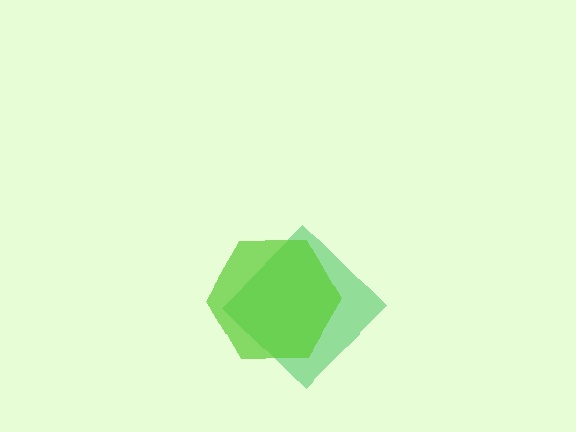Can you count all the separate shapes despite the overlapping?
Yes, there are 2 separate shapes.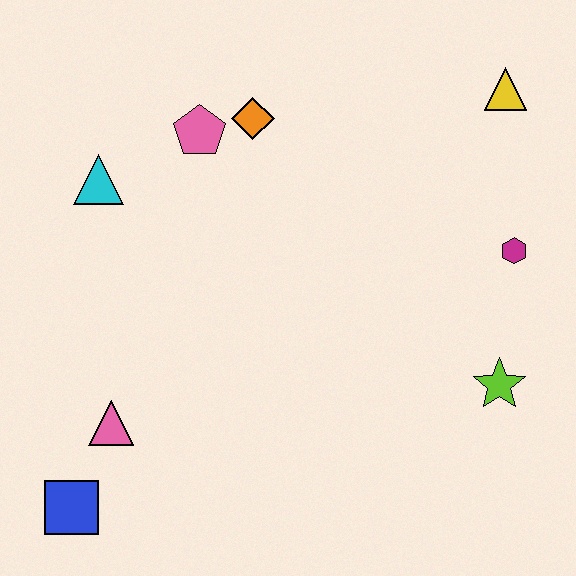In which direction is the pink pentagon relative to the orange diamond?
The pink pentagon is to the left of the orange diamond.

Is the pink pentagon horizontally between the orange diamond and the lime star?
No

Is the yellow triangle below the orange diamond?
No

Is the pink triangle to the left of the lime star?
Yes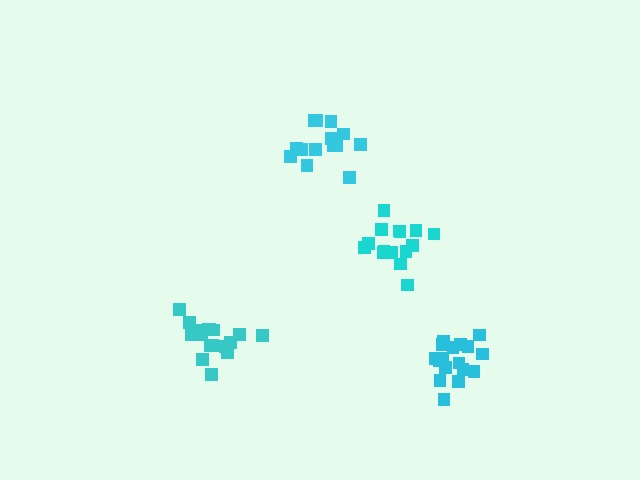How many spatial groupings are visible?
There are 4 spatial groupings.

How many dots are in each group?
Group 1: 14 dots, Group 2: 17 dots, Group 3: 18 dots, Group 4: 16 dots (65 total).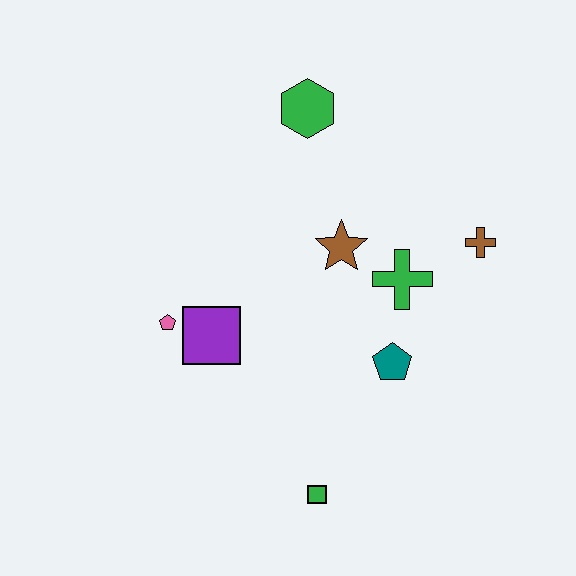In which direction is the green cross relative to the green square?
The green cross is above the green square.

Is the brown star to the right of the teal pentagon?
No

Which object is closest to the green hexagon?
The brown star is closest to the green hexagon.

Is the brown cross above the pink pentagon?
Yes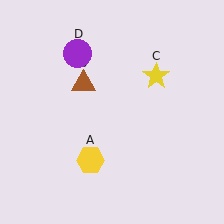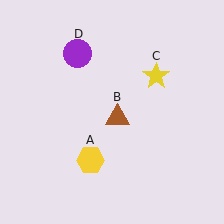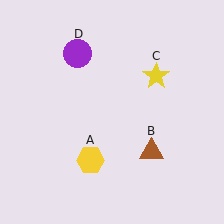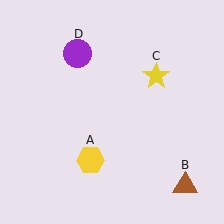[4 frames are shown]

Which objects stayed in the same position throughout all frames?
Yellow hexagon (object A) and yellow star (object C) and purple circle (object D) remained stationary.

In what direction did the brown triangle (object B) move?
The brown triangle (object B) moved down and to the right.